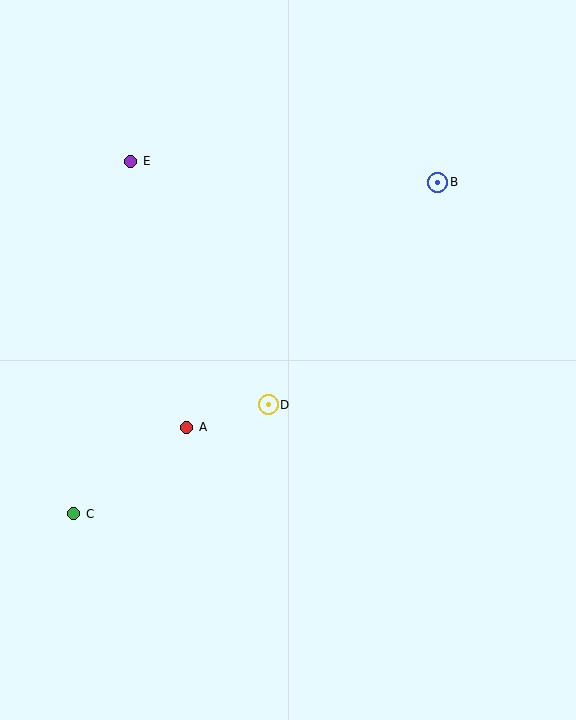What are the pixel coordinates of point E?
Point E is at (131, 161).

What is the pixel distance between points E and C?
The distance between E and C is 357 pixels.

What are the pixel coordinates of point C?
Point C is at (74, 514).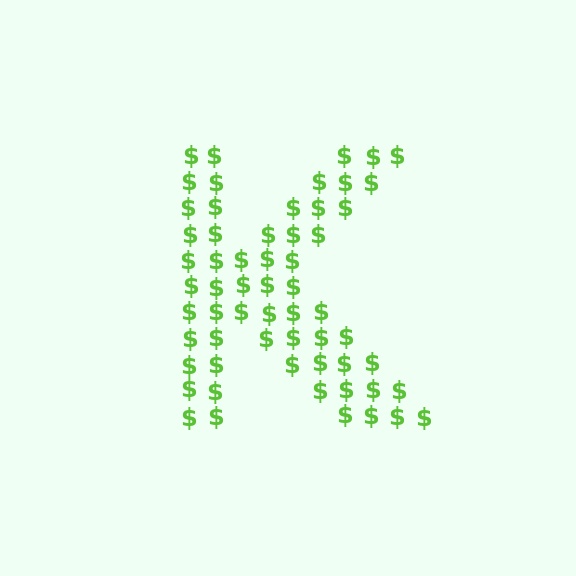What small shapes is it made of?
It is made of small dollar signs.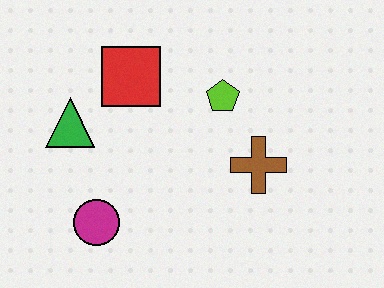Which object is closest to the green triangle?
The red square is closest to the green triangle.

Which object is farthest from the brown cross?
The green triangle is farthest from the brown cross.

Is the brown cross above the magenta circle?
Yes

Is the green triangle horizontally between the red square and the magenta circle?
No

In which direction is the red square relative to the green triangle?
The red square is to the right of the green triangle.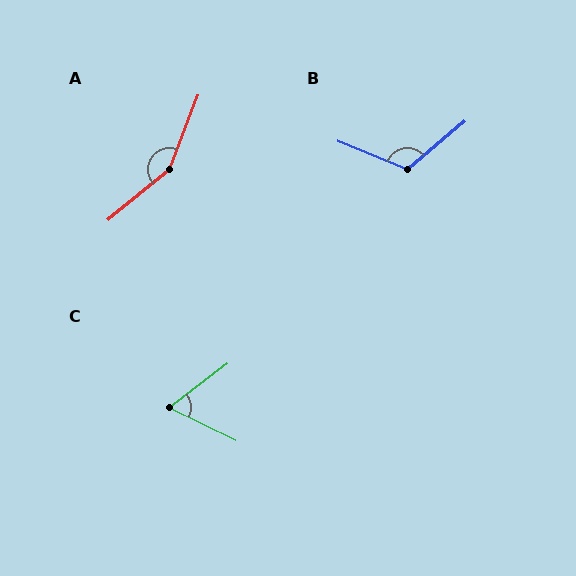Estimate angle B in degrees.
Approximately 117 degrees.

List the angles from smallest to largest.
C (63°), B (117°), A (150°).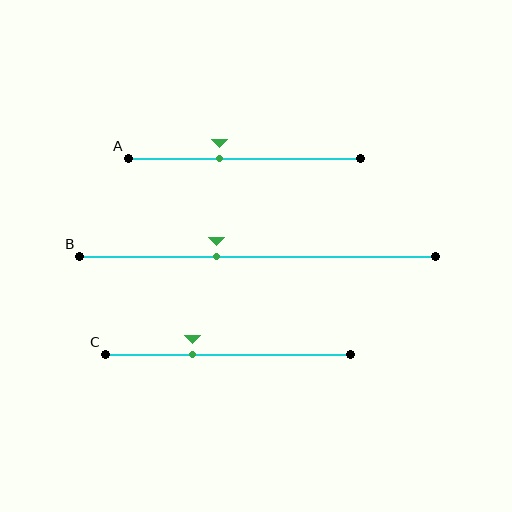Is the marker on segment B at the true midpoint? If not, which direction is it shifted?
No, the marker on segment B is shifted to the left by about 12% of the segment length.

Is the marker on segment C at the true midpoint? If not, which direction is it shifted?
No, the marker on segment C is shifted to the left by about 14% of the segment length.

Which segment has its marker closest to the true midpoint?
Segment A has its marker closest to the true midpoint.